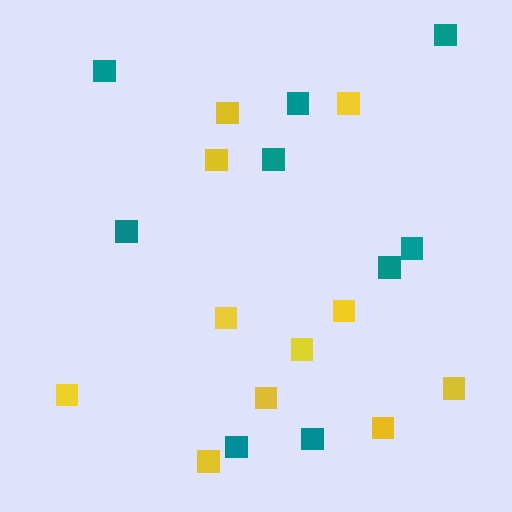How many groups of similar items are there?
There are 2 groups: one group of teal squares (9) and one group of yellow squares (11).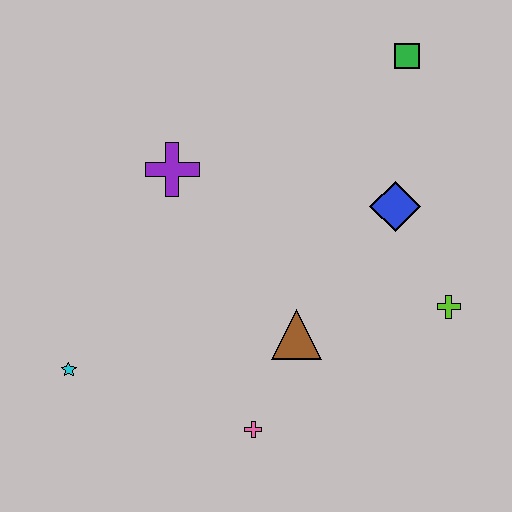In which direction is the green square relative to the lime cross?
The green square is above the lime cross.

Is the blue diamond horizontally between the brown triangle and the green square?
Yes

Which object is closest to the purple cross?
The brown triangle is closest to the purple cross.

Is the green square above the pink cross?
Yes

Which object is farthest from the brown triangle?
The green square is farthest from the brown triangle.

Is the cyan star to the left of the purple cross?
Yes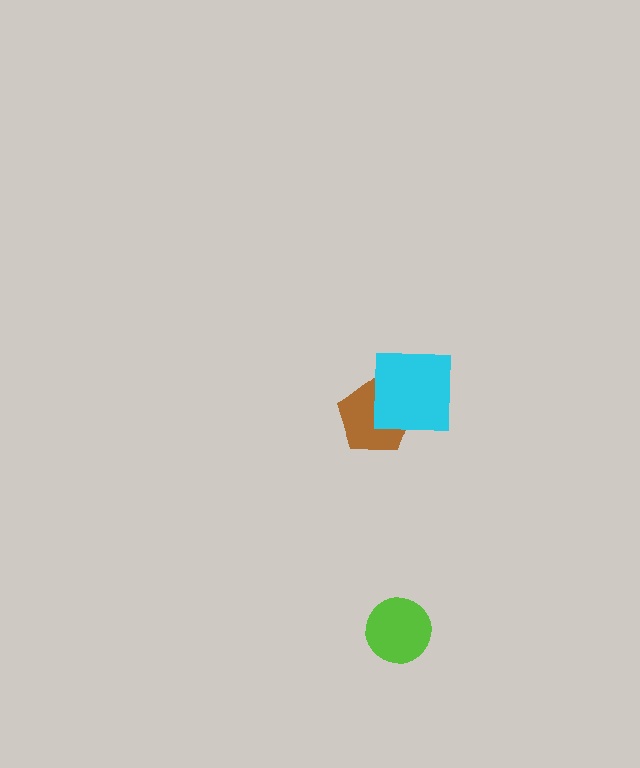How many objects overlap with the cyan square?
1 object overlaps with the cyan square.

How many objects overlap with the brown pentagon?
1 object overlaps with the brown pentagon.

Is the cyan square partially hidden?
No, no other shape covers it.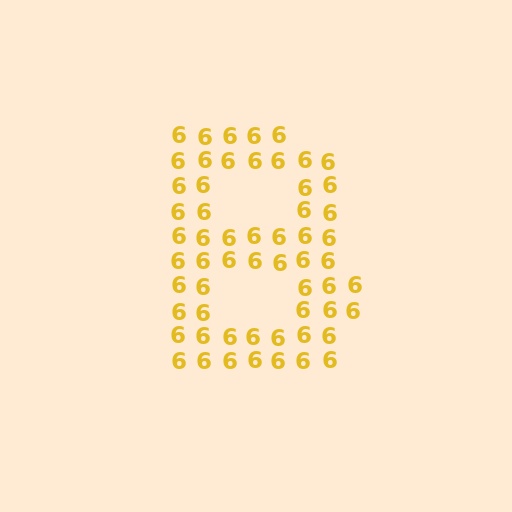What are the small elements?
The small elements are digit 6's.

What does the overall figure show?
The overall figure shows the letter B.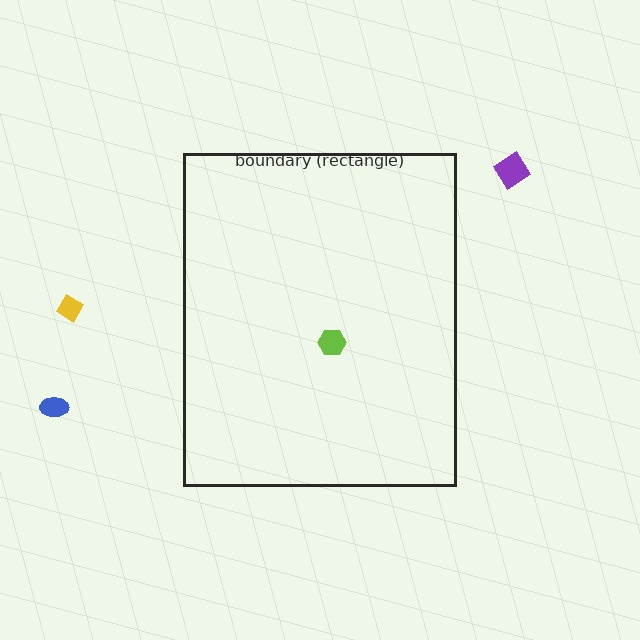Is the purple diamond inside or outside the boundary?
Outside.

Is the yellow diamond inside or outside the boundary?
Outside.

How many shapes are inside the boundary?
1 inside, 3 outside.